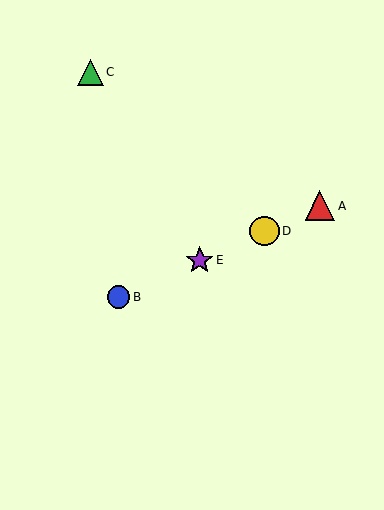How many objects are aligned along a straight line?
4 objects (A, B, D, E) are aligned along a straight line.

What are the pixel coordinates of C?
Object C is at (90, 72).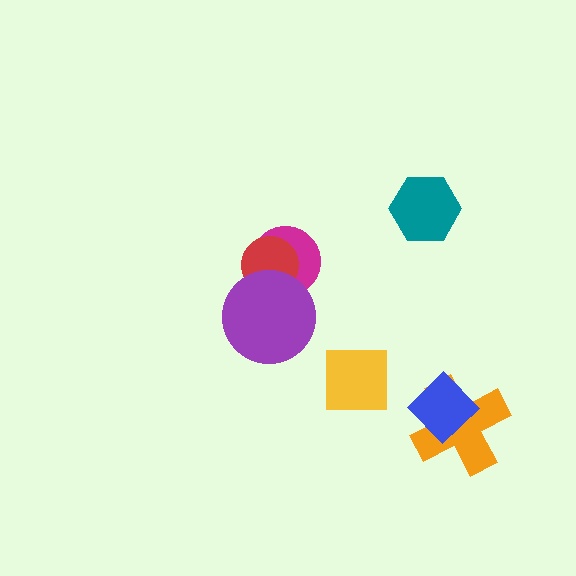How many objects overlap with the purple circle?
2 objects overlap with the purple circle.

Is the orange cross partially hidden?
Yes, it is partially covered by another shape.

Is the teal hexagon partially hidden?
No, no other shape covers it.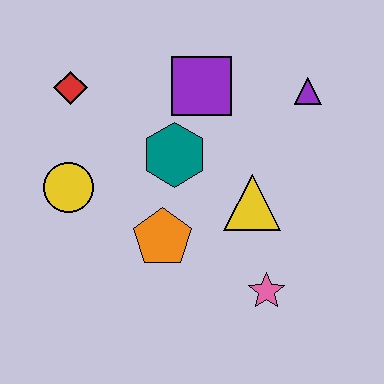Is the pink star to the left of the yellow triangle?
No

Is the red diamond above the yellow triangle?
Yes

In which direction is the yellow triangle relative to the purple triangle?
The yellow triangle is below the purple triangle.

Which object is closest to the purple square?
The teal hexagon is closest to the purple square.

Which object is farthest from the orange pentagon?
The purple triangle is farthest from the orange pentagon.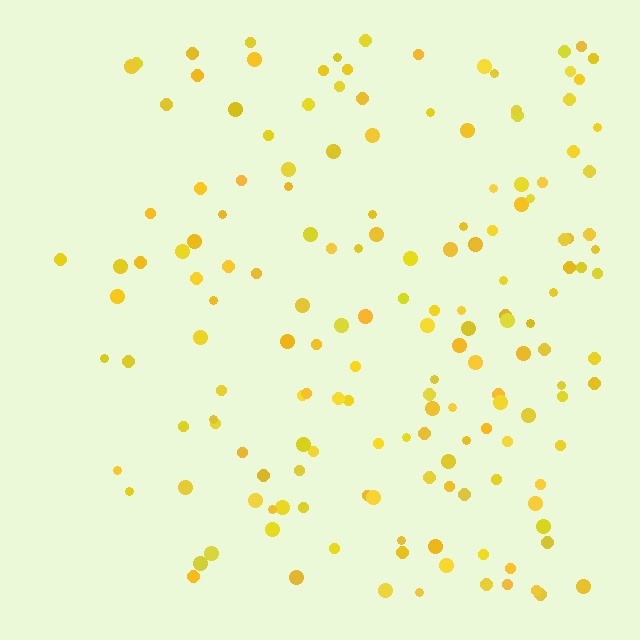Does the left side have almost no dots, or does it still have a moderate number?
Still a moderate number, just noticeably fewer than the right.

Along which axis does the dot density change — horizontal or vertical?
Horizontal.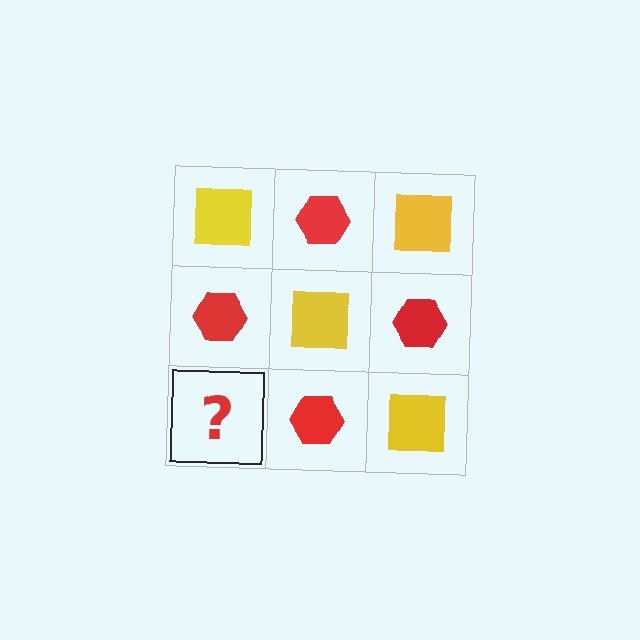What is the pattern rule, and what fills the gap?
The rule is that it alternates yellow square and red hexagon in a checkerboard pattern. The gap should be filled with a yellow square.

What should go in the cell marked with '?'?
The missing cell should contain a yellow square.